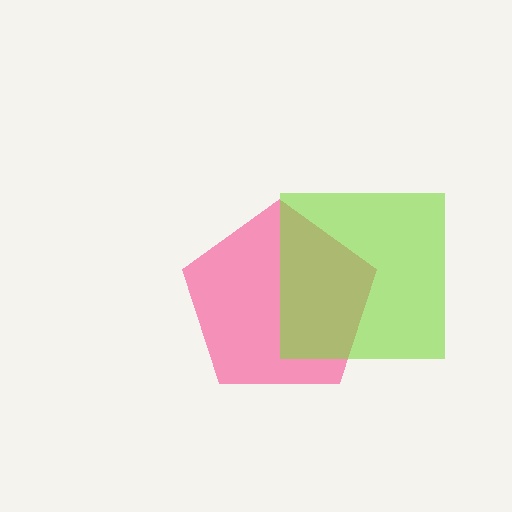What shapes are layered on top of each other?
The layered shapes are: a pink pentagon, a lime square.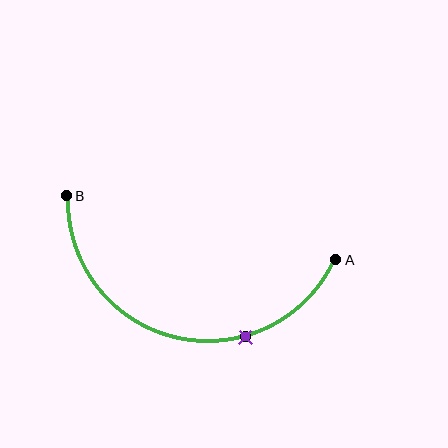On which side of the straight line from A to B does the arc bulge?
The arc bulges below the straight line connecting A and B.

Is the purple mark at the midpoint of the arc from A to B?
No. The purple mark lies on the arc but is closer to endpoint A. The arc midpoint would be at the point on the curve equidistant along the arc from both A and B.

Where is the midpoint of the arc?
The arc midpoint is the point on the curve farthest from the straight line joining A and B. It sits below that line.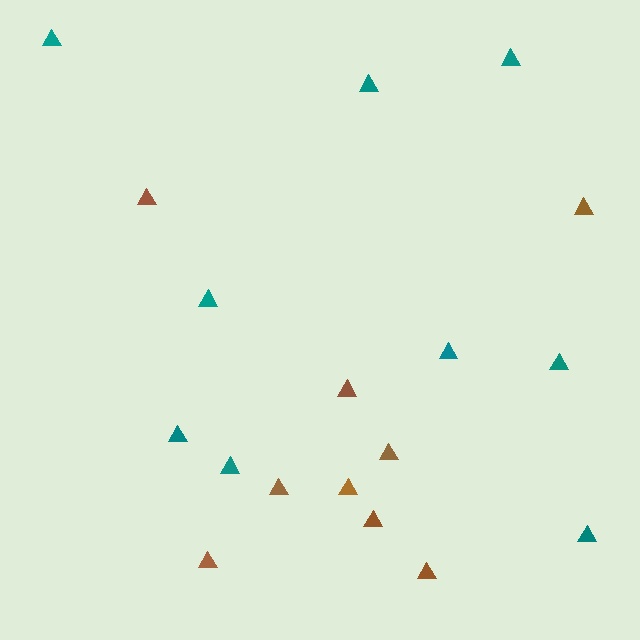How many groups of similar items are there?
There are 2 groups: one group of teal triangles (9) and one group of brown triangles (9).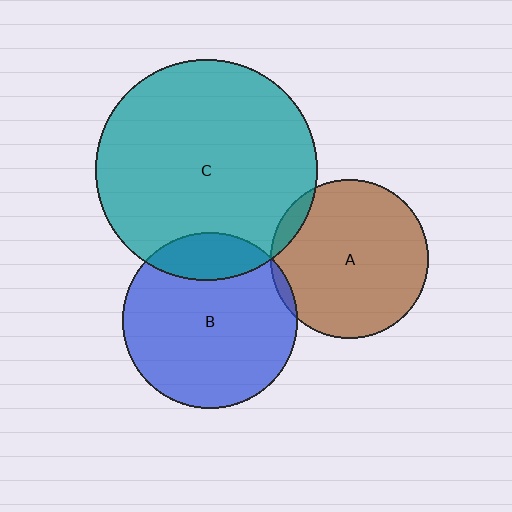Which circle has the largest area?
Circle C (teal).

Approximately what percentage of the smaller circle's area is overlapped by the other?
Approximately 15%.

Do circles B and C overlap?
Yes.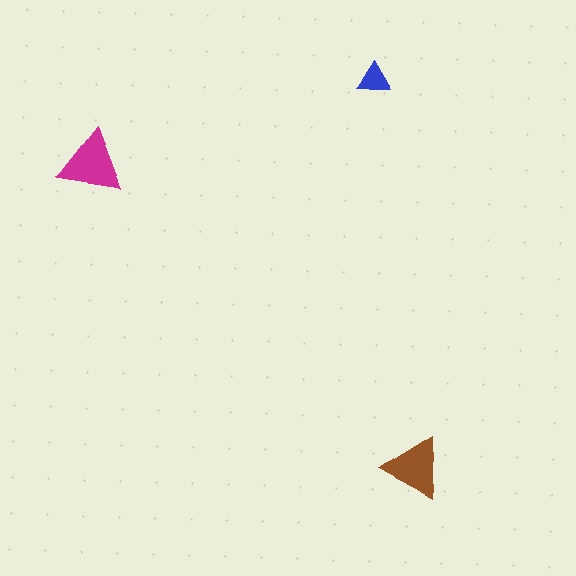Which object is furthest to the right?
The brown triangle is rightmost.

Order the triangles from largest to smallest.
the magenta one, the brown one, the blue one.